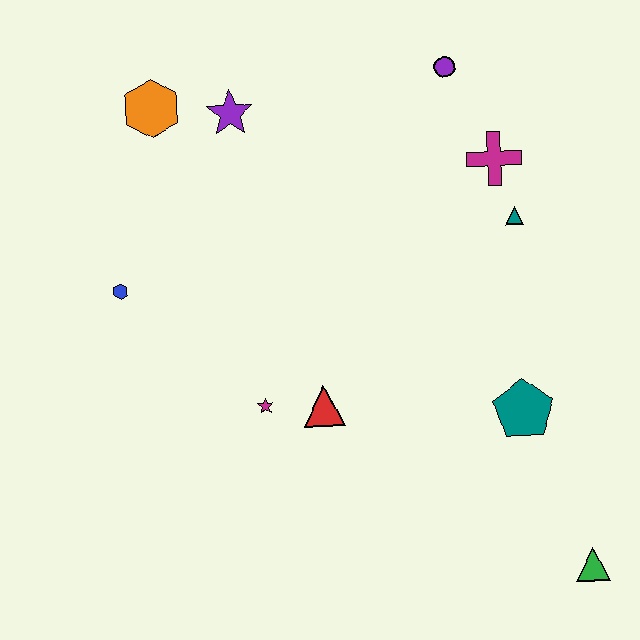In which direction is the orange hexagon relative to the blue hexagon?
The orange hexagon is above the blue hexagon.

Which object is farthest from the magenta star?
The purple circle is farthest from the magenta star.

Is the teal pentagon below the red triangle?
Yes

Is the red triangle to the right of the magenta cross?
No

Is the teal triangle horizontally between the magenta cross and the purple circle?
No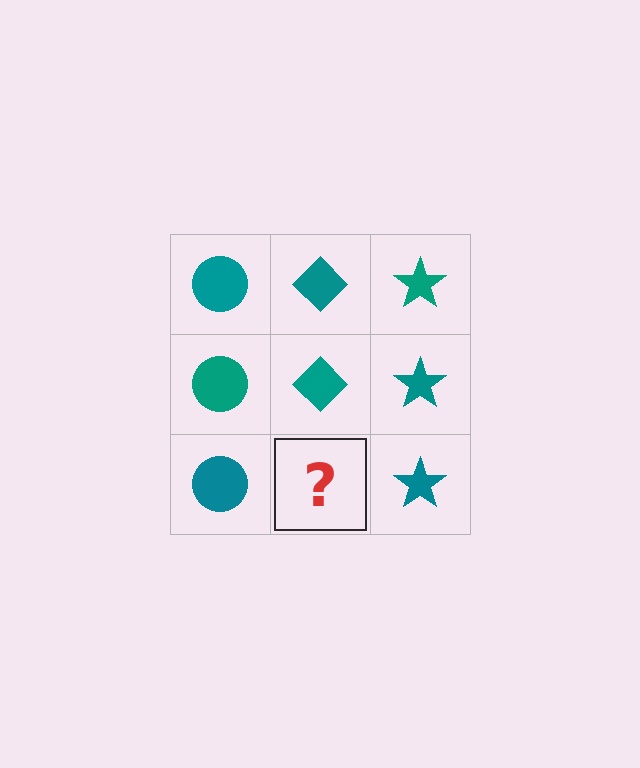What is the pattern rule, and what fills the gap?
The rule is that each column has a consistent shape. The gap should be filled with a teal diamond.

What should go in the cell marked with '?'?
The missing cell should contain a teal diamond.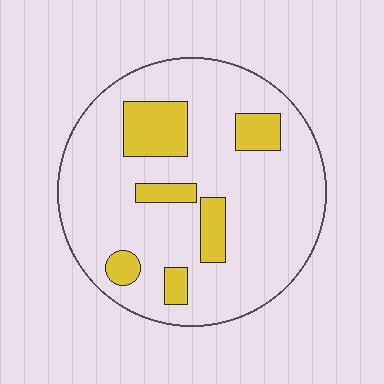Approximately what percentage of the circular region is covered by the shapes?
Approximately 20%.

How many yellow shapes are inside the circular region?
6.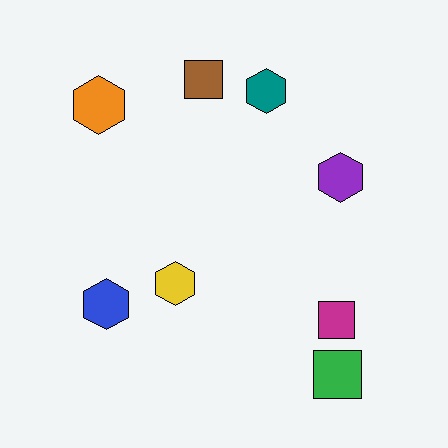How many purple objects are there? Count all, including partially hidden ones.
There is 1 purple object.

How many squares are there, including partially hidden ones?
There are 3 squares.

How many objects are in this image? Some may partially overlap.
There are 8 objects.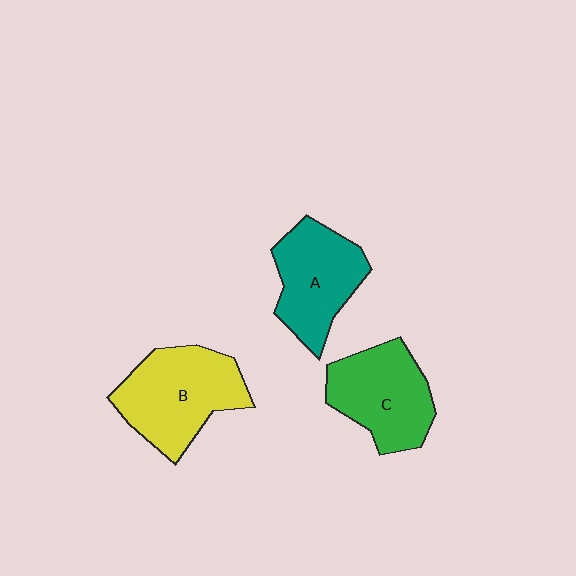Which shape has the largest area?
Shape B (yellow).